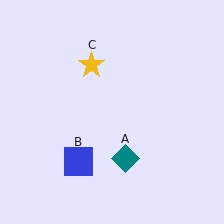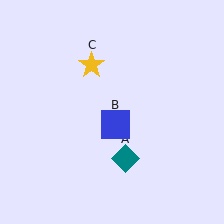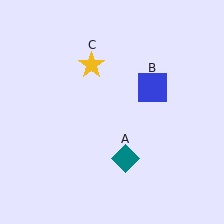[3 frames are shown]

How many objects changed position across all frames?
1 object changed position: blue square (object B).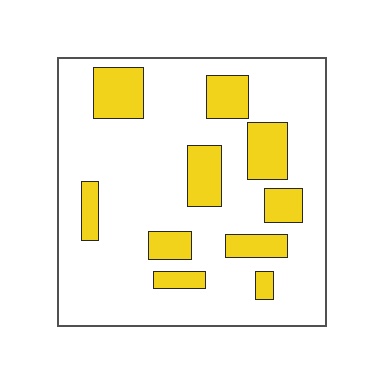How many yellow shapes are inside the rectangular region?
10.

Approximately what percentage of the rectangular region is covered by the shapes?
Approximately 20%.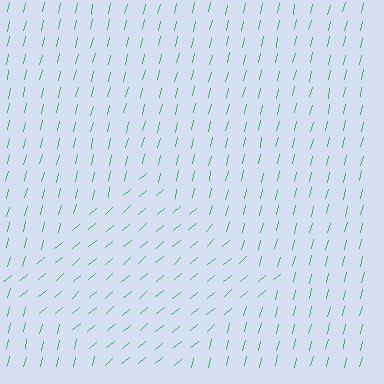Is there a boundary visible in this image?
Yes, there is a texture boundary formed by a change in line orientation.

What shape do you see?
I see a diamond.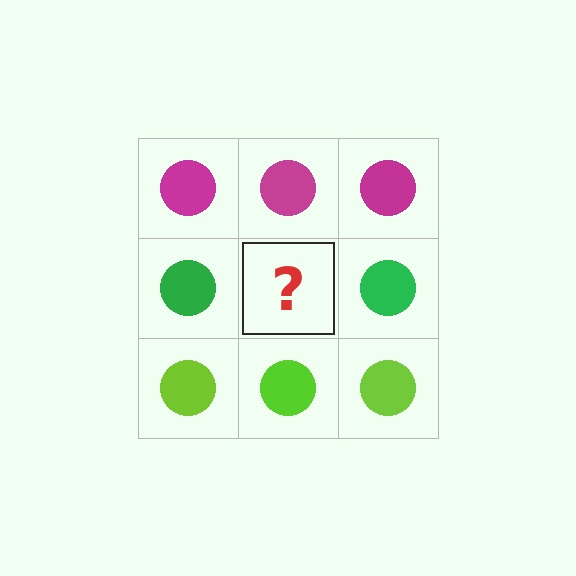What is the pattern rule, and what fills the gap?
The rule is that each row has a consistent color. The gap should be filled with a green circle.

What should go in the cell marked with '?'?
The missing cell should contain a green circle.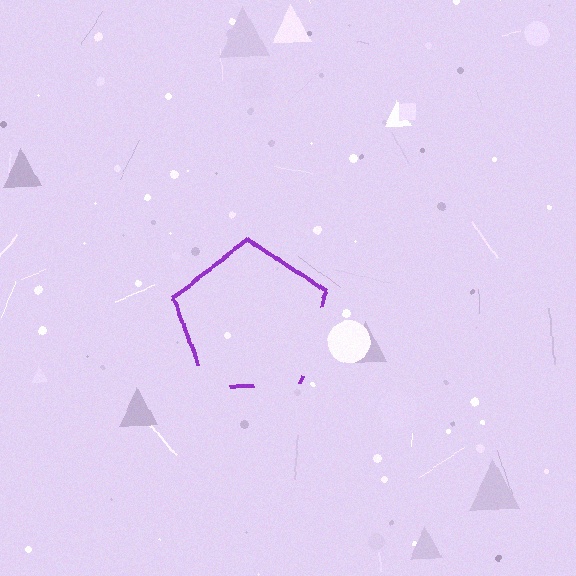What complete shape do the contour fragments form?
The contour fragments form a pentagon.